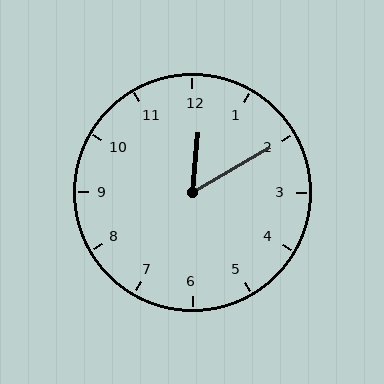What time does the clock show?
12:10.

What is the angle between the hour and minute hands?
Approximately 55 degrees.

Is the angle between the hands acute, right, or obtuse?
It is acute.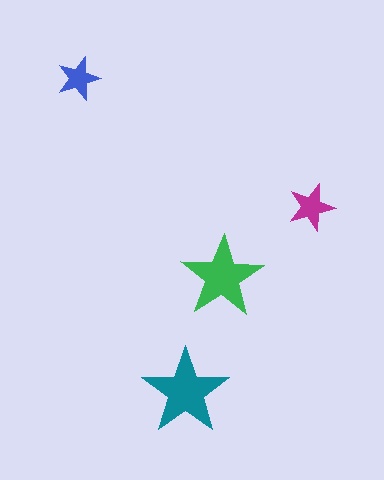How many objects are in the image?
There are 4 objects in the image.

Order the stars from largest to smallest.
the teal one, the green one, the magenta one, the blue one.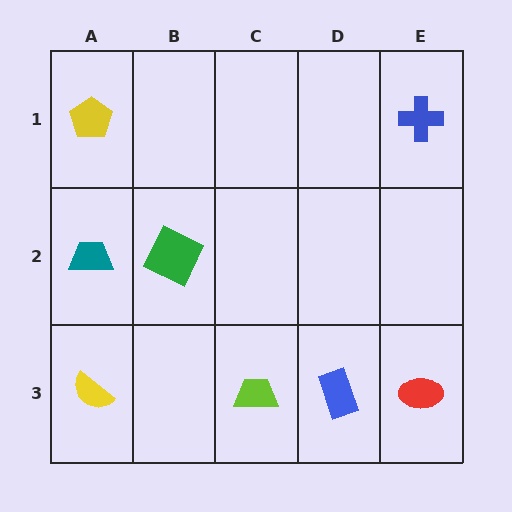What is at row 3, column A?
A yellow semicircle.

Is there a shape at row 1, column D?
No, that cell is empty.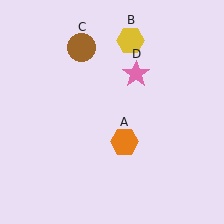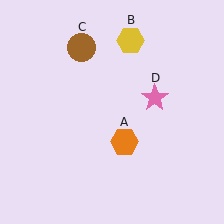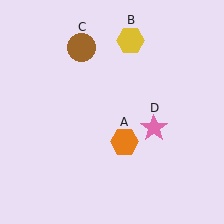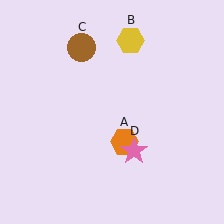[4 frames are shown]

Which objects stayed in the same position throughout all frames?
Orange hexagon (object A) and yellow hexagon (object B) and brown circle (object C) remained stationary.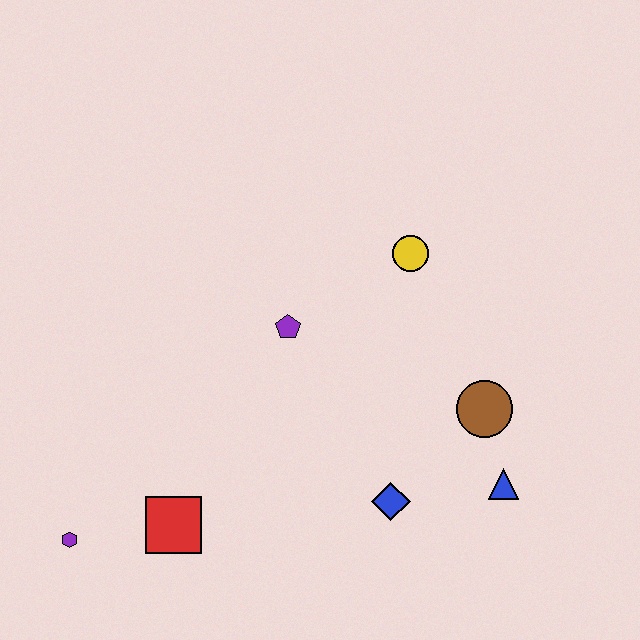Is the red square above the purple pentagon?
No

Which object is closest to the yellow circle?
The purple pentagon is closest to the yellow circle.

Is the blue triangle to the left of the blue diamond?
No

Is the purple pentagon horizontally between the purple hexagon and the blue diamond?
Yes